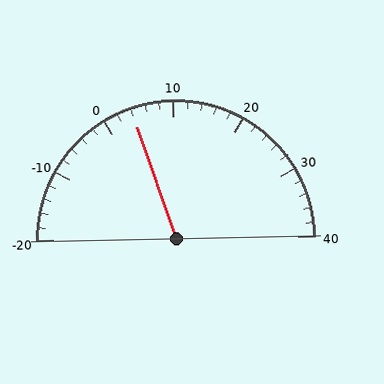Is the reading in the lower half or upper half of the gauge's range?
The reading is in the lower half of the range (-20 to 40).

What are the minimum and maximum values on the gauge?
The gauge ranges from -20 to 40.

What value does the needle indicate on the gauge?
The needle indicates approximately 4.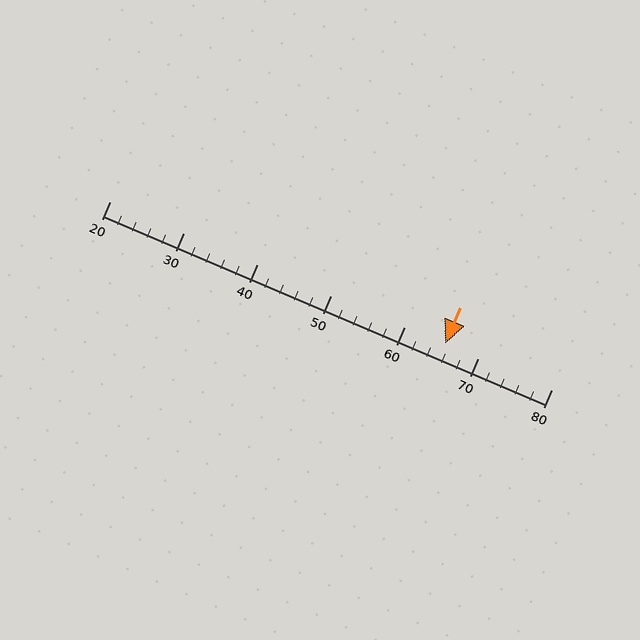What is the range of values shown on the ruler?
The ruler shows values from 20 to 80.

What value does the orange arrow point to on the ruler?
The orange arrow points to approximately 66.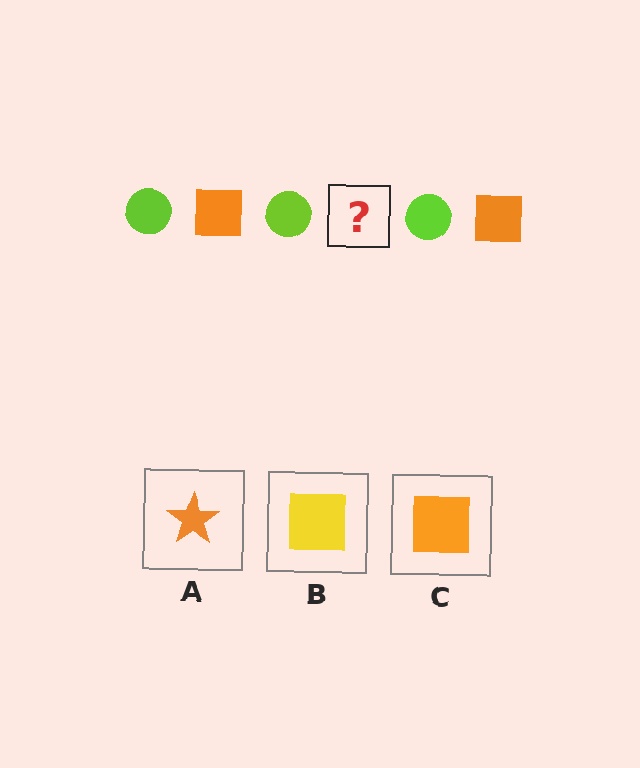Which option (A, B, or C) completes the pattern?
C.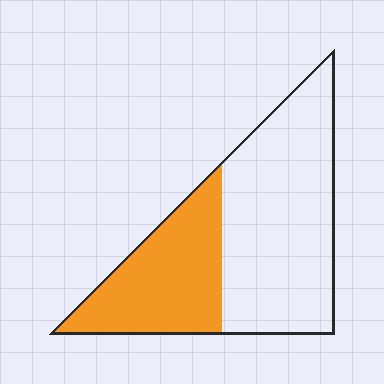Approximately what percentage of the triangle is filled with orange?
Approximately 35%.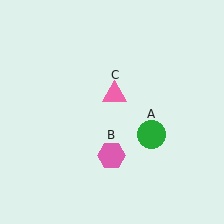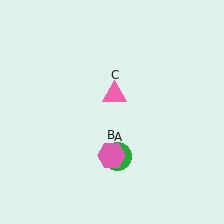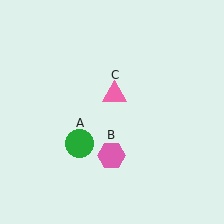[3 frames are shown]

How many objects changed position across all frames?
1 object changed position: green circle (object A).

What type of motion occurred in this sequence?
The green circle (object A) rotated clockwise around the center of the scene.